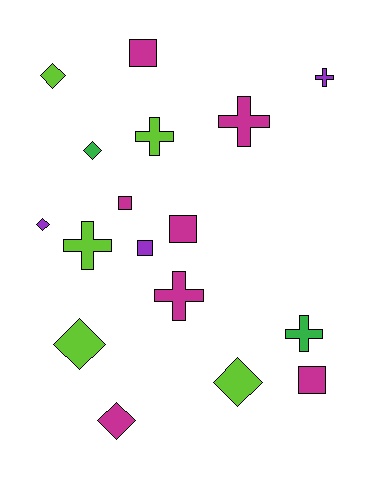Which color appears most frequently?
Magenta, with 7 objects.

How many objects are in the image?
There are 17 objects.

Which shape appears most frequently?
Diamond, with 6 objects.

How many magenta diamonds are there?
There is 1 magenta diamond.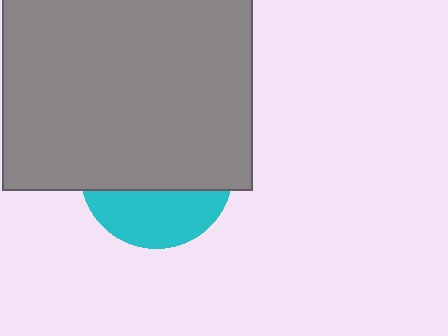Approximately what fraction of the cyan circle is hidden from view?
Roughly 66% of the cyan circle is hidden behind the gray rectangle.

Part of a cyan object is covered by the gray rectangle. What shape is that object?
It is a circle.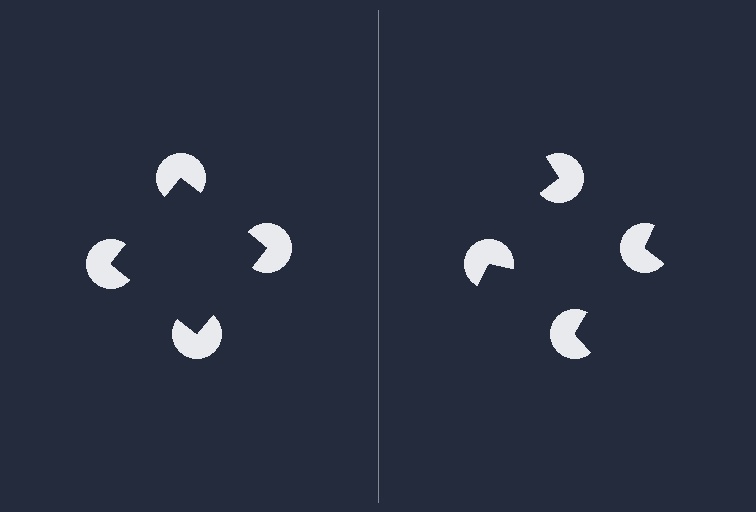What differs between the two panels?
The pac-man discs are positioned identically on both sides; only the wedge orientations differ. On the left they align to a square; on the right they are misaligned.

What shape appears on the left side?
An illusory square.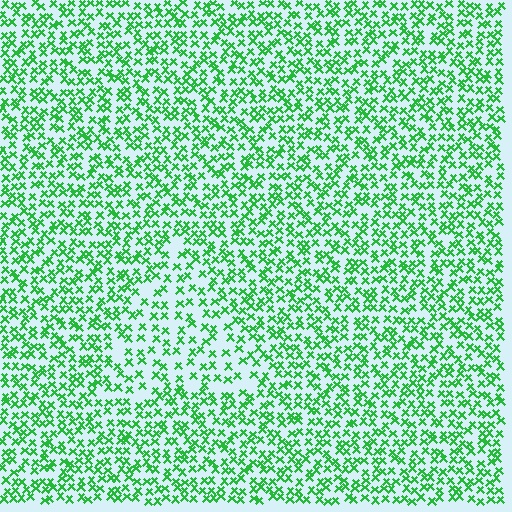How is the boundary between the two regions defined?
The boundary is defined by a change in element density (approximately 1.7x ratio). All elements are the same color, size, and shape.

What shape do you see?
I see a triangle.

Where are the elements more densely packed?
The elements are more densely packed outside the triangle boundary.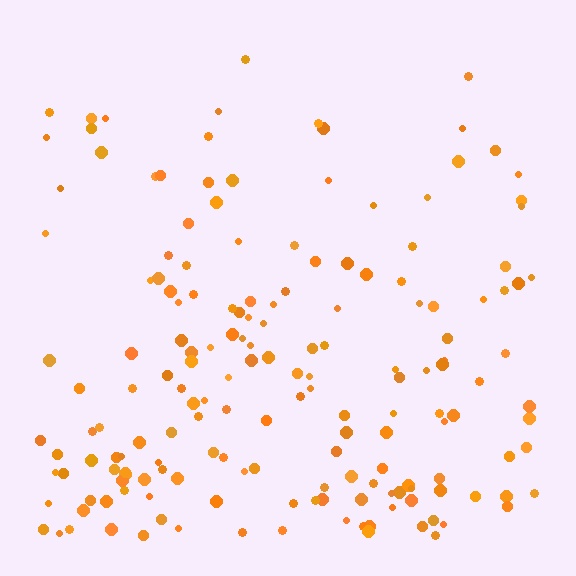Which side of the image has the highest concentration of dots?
The bottom.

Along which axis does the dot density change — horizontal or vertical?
Vertical.